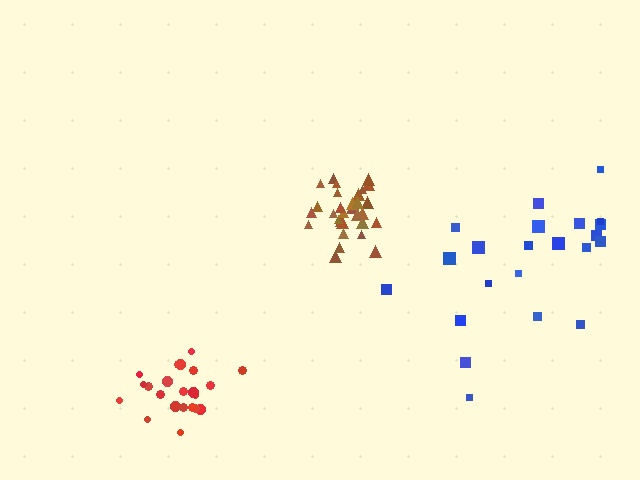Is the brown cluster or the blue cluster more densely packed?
Brown.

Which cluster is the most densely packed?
Brown.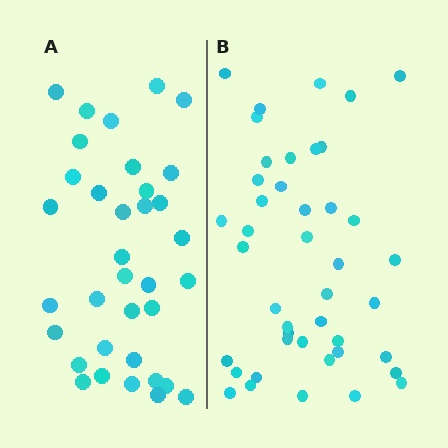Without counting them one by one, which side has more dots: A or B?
Region B (the right region) has more dots.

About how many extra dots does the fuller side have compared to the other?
Region B has roughly 8 or so more dots than region A.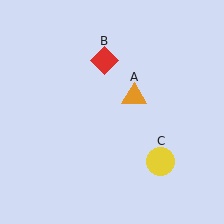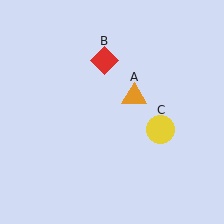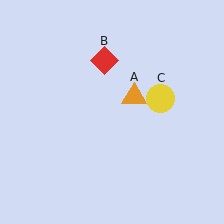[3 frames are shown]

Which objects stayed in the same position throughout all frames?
Orange triangle (object A) and red diamond (object B) remained stationary.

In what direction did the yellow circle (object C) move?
The yellow circle (object C) moved up.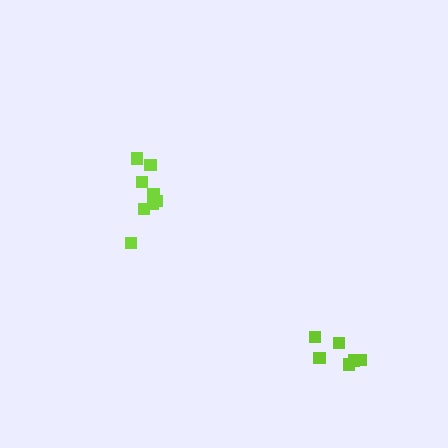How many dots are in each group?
Group 1: 6 dots, Group 2: 8 dots (14 total).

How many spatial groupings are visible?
There are 2 spatial groupings.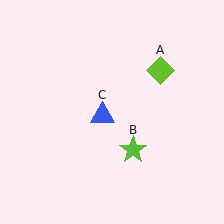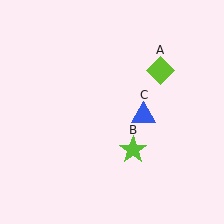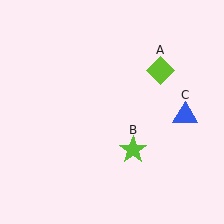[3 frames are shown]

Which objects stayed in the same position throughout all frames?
Lime diamond (object A) and lime star (object B) remained stationary.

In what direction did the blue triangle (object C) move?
The blue triangle (object C) moved right.